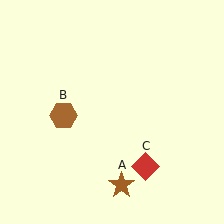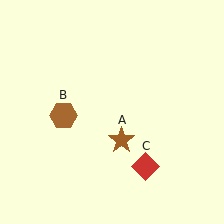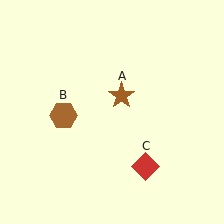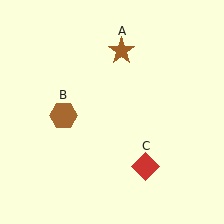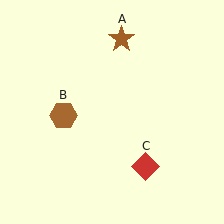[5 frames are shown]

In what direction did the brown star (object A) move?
The brown star (object A) moved up.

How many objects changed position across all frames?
1 object changed position: brown star (object A).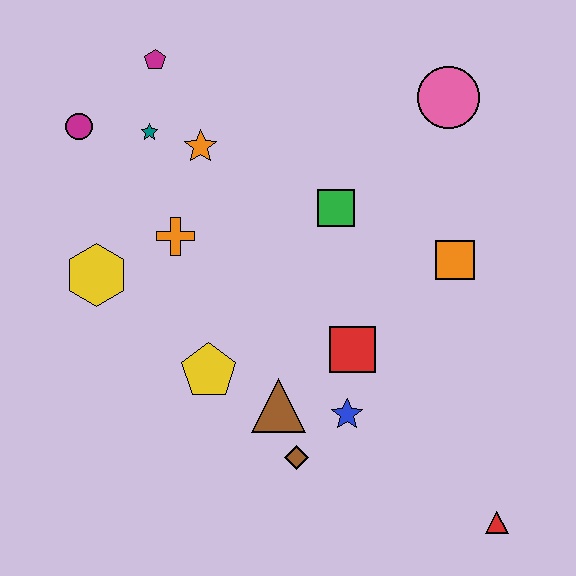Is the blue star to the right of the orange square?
No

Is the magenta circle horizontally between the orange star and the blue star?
No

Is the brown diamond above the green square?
No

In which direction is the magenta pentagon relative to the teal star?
The magenta pentagon is above the teal star.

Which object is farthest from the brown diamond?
The magenta pentagon is farthest from the brown diamond.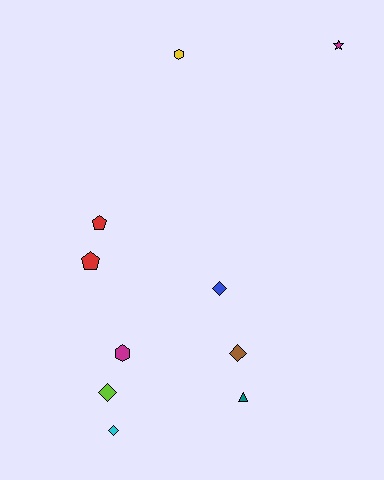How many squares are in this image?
There are no squares.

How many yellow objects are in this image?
There is 1 yellow object.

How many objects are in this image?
There are 10 objects.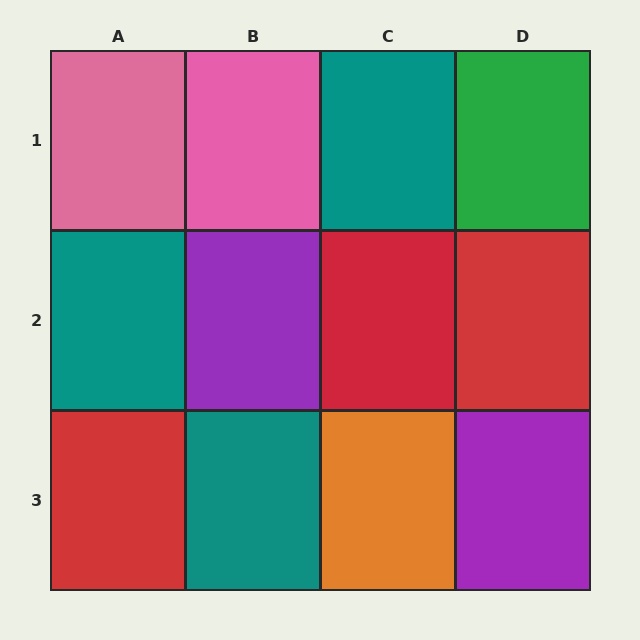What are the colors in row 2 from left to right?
Teal, purple, red, red.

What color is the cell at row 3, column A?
Red.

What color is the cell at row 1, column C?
Teal.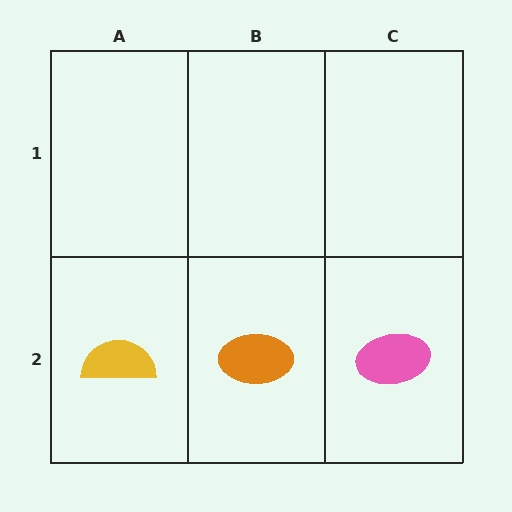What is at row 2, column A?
A yellow semicircle.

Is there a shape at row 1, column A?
No, that cell is empty.